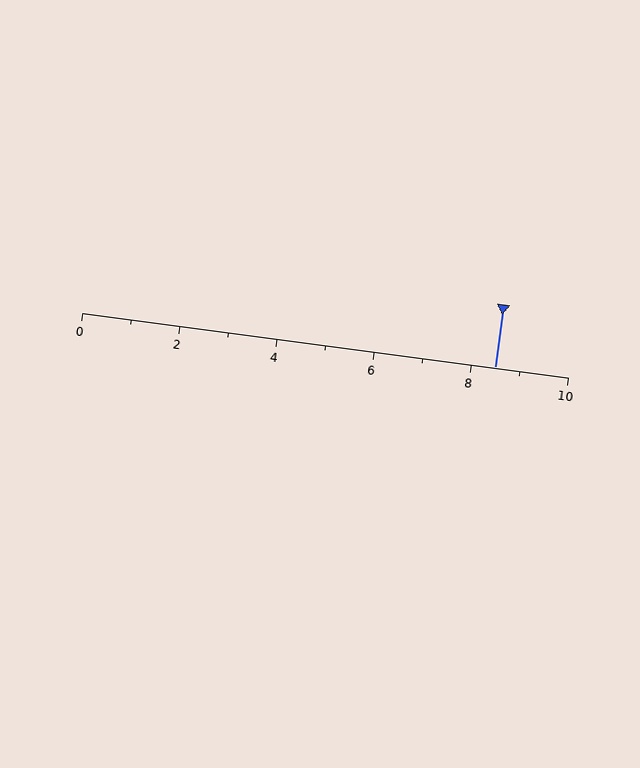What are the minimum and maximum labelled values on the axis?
The axis runs from 0 to 10.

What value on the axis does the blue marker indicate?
The marker indicates approximately 8.5.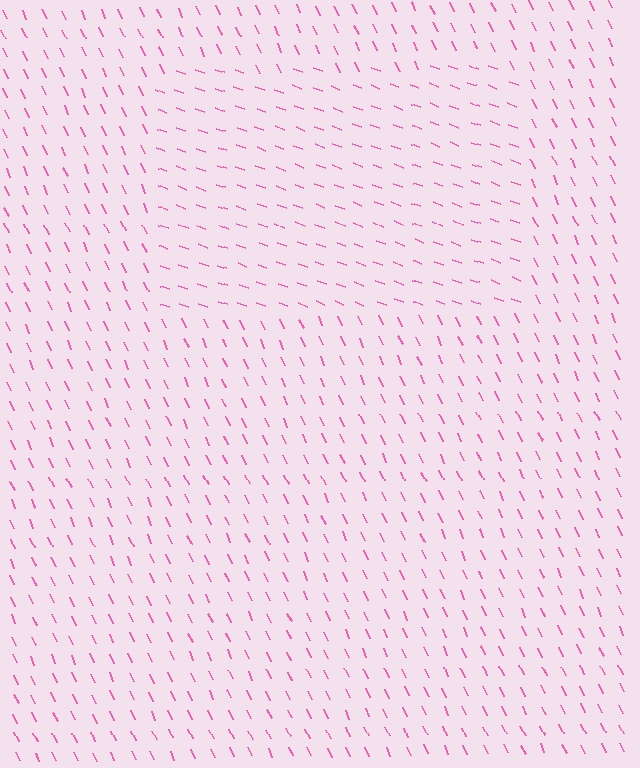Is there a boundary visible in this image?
Yes, there is a texture boundary formed by a change in line orientation.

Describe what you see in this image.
The image is filled with small pink line segments. A rectangle region in the image has lines oriented differently from the surrounding lines, creating a visible texture boundary.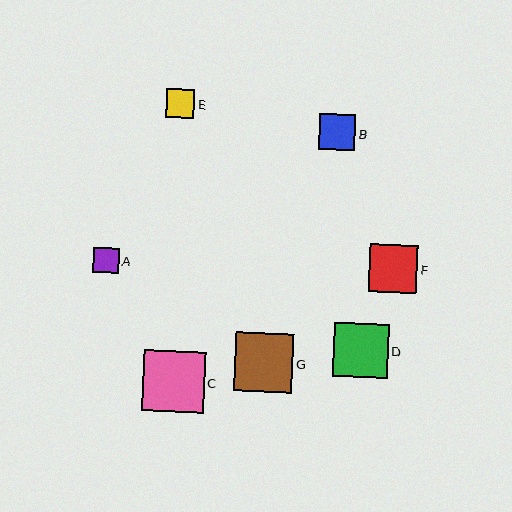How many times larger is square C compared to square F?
Square C is approximately 1.3 times the size of square F.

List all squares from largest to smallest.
From largest to smallest: C, G, D, F, B, E, A.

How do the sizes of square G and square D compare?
Square G and square D are approximately the same size.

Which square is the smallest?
Square A is the smallest with a size of approximately 25 pixels.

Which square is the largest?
Square C is the largest with a size of approximately 61 pixels.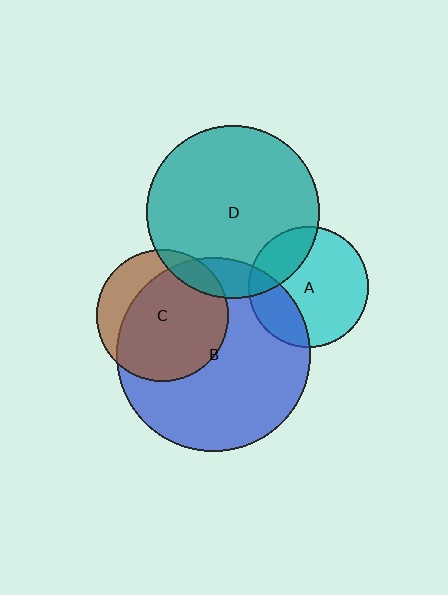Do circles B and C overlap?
Yes.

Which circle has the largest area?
Circle B (blue).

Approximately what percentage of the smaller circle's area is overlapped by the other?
Approximately 75%.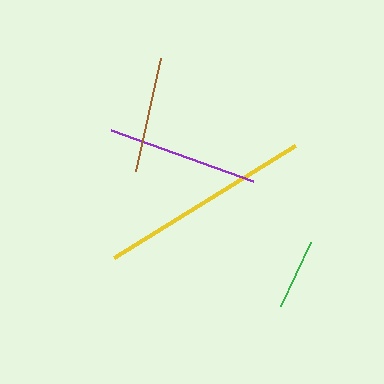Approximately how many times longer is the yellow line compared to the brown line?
The yellow line is approximately 1.8 times the length of the brown line.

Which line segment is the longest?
The yellow line is the longest at approximately 214 pixels.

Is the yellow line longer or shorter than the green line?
The yellow line is longer than the green line.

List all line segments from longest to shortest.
From longest to shortest: yellow, purple, brown, green.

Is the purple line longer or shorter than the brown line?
The purple line is longer than the brown line.